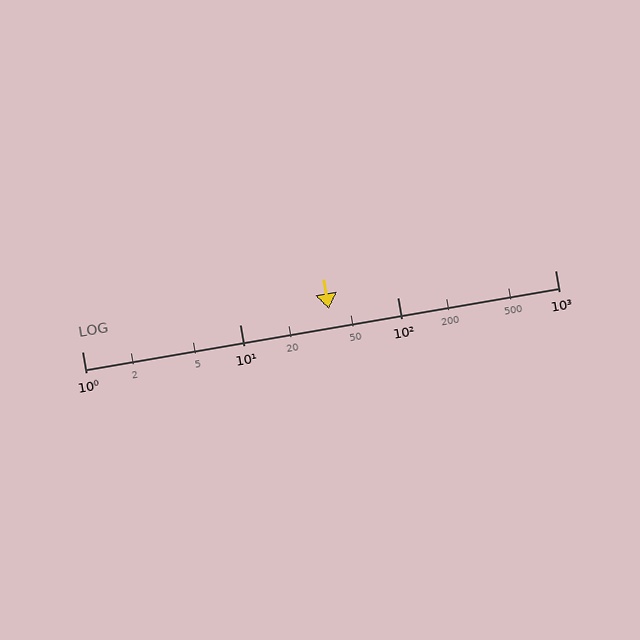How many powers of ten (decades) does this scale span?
The scale spans 3 decades, from 1 to 1000.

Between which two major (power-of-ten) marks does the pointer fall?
The pointer is between 10 and 100.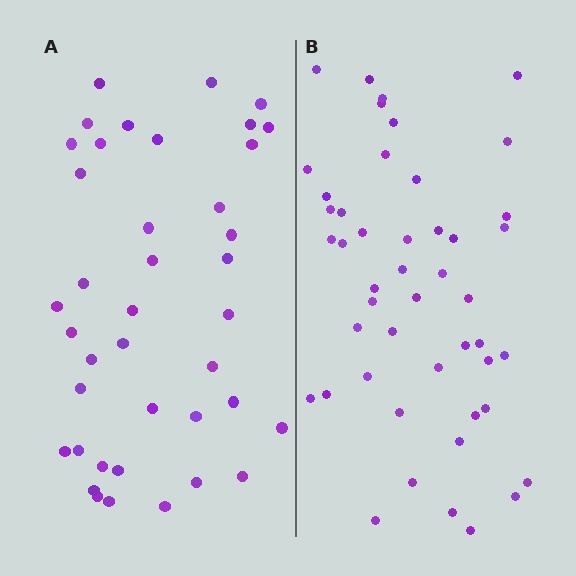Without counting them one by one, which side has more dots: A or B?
Region B (the right region) has more dots.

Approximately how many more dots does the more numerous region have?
Region B has roughly 8 or so more dots than region A.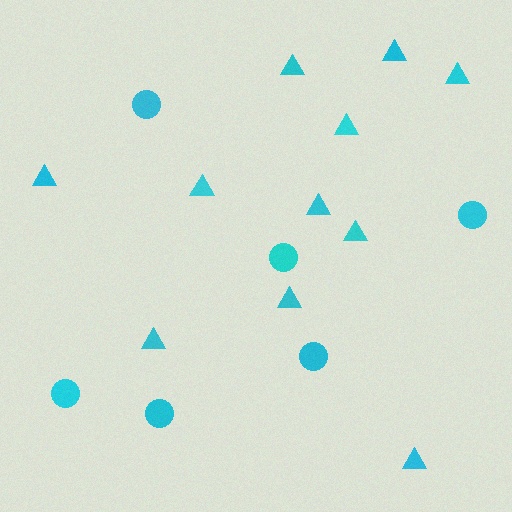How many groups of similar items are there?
There are 2 groups: one group of circles (6) and one group of triangles (11).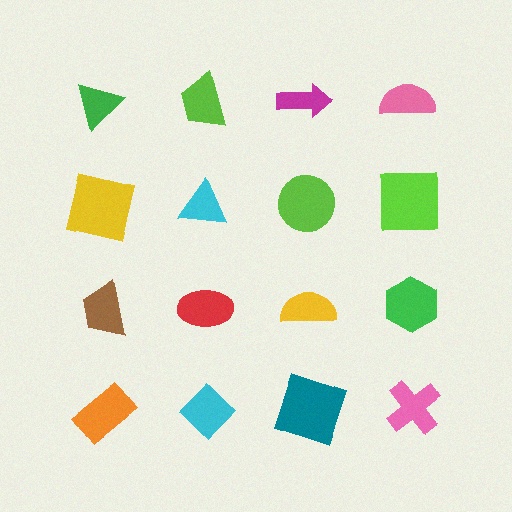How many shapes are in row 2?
4 shapes.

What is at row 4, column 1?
An orange rectangle.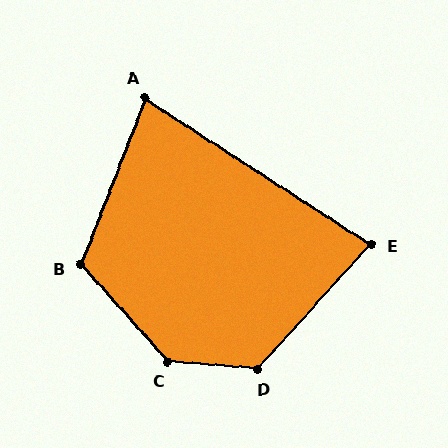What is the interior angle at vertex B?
Approximately 117 degrees (obtuse).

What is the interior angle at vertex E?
Approximately 81 degrees (acute).